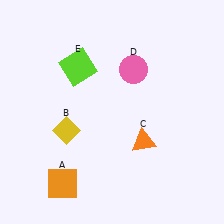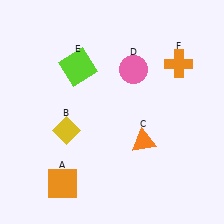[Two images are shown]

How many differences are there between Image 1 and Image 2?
There is 1 difference between the two images.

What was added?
An orange cross (F) was added in Image 2.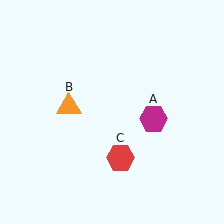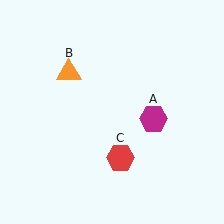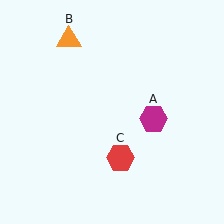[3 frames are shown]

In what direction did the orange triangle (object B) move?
The orange triangle (object B) moved up.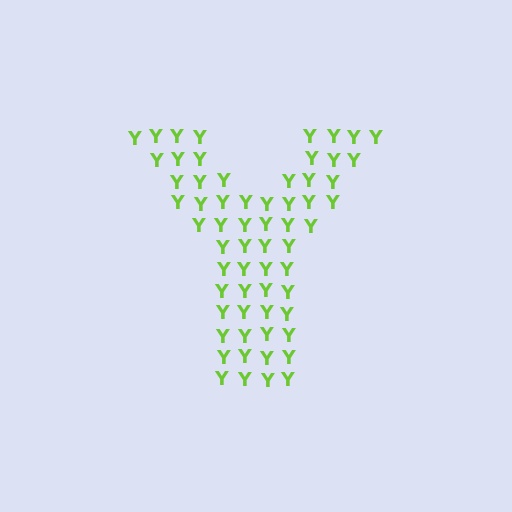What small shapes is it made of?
It is made of small letter Y's.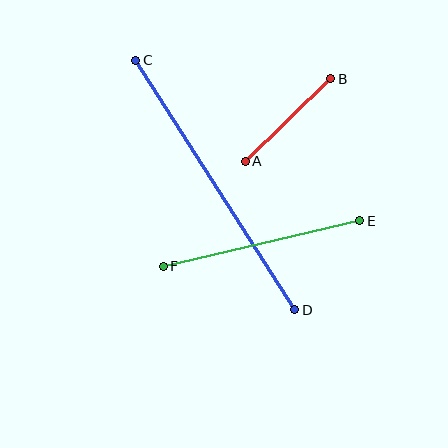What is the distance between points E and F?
The distance is approximately 202 pixels.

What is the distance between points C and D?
The distance is approximately 296 pixels.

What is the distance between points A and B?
The distance is approximately 119 pixels.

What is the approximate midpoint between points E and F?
The midpoint is at approximately (261, 244) pixels.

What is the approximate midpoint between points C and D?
The midpoint is at approximately (215, 185) pixels.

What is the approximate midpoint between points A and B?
The midpoint is at approximately (288, 120) pixels.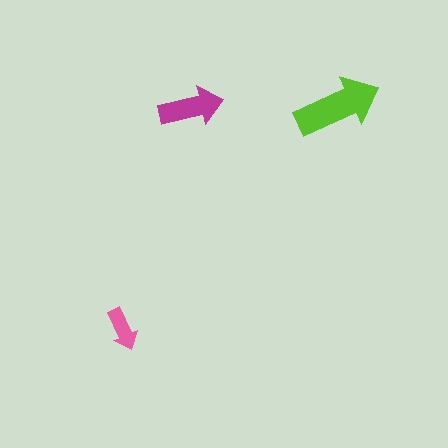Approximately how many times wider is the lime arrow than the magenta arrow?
About 1.5 times wider.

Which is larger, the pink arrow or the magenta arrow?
The magenta one.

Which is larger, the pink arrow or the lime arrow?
The lime one.